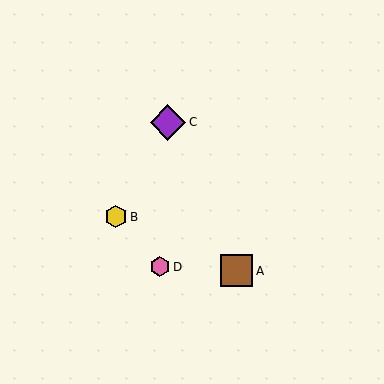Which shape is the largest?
The purple diamond (labeled C) is the largest.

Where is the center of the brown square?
The center of the brown square is at (237, 271).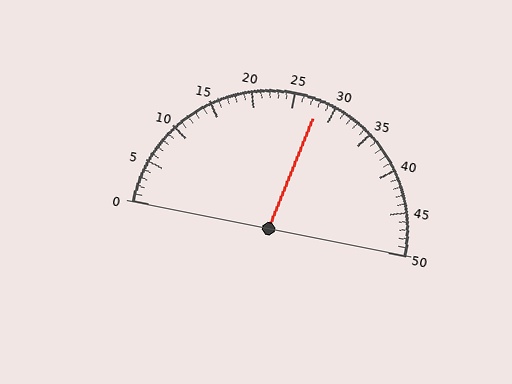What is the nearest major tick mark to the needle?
The nearest major tick mark is 30.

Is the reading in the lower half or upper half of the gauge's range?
The reading is in the upper half of the range (0 to 50).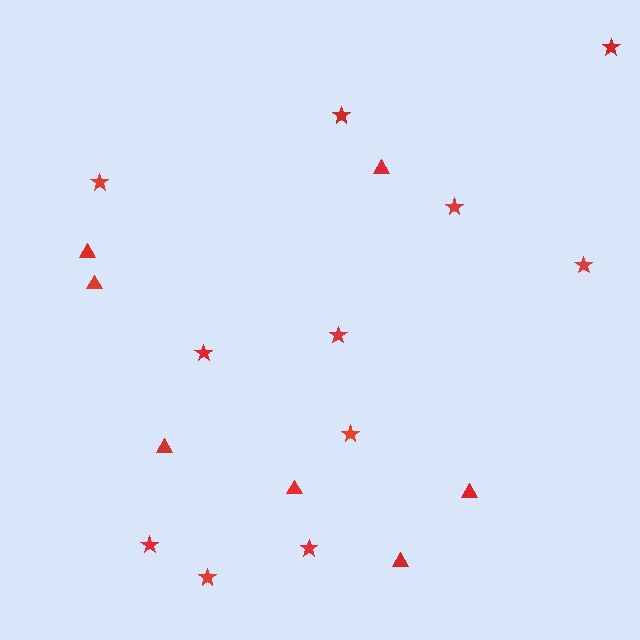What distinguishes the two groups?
There are 2 groups: one group of stars (11) and one group of triangles (7).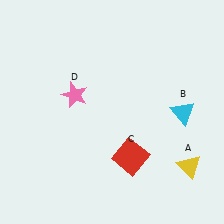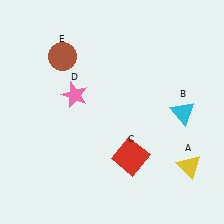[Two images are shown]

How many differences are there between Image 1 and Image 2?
There is 1 difference between the two images.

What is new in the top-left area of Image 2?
A brown circle (E) was added in the top-left area of Image 2.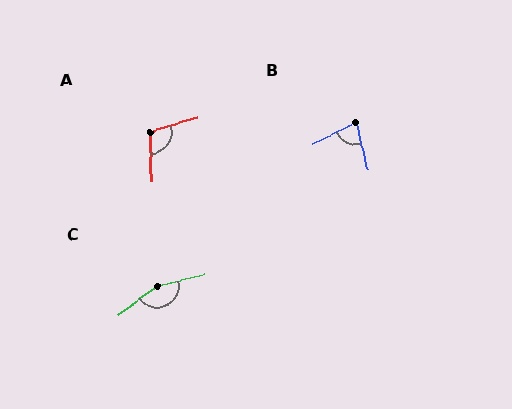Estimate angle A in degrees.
Approximately 105 degrees.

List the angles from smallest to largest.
B (76°), A (105°), C (158°).